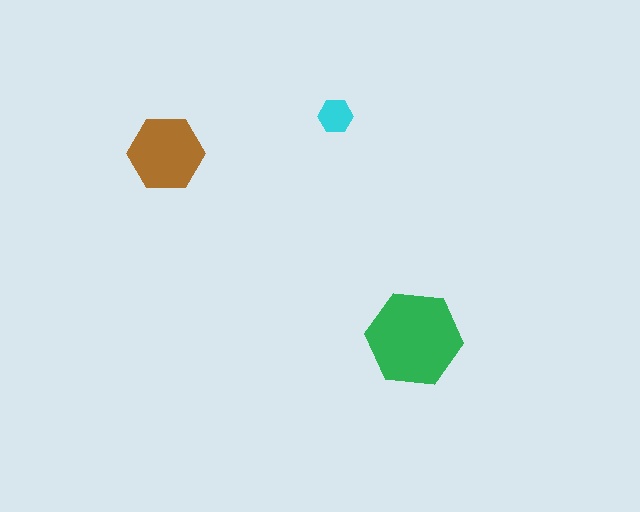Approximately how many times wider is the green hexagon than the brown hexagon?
About 1.5 times wider.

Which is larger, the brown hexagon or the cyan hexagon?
The brown one.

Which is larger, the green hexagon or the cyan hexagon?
The green one.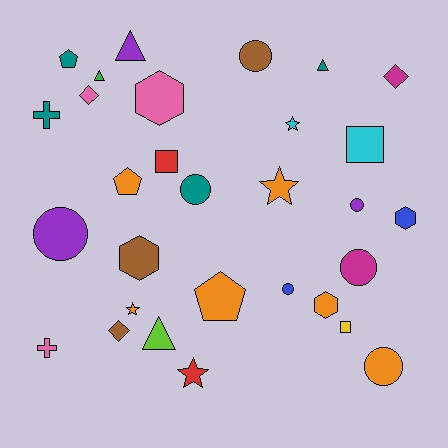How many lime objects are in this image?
There is 1 lime object.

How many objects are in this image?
There are 30 objects.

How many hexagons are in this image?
There are 4 hexagons.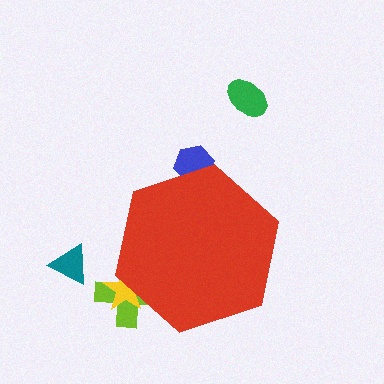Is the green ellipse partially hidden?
No, the green ellipse is fully visible.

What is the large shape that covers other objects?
A red hexagon.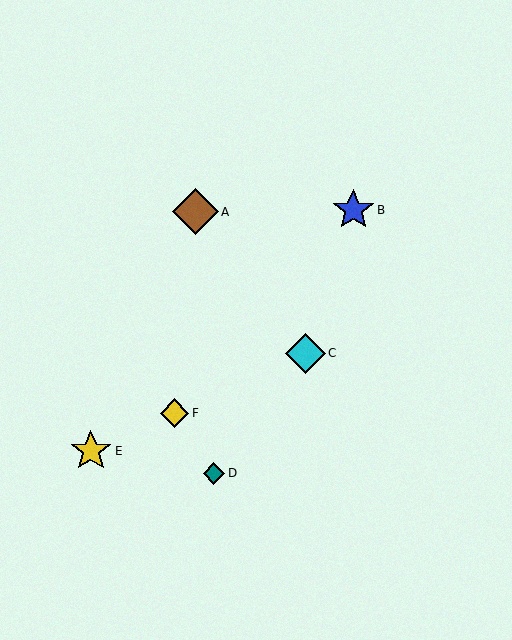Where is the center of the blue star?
The center of the blue star is at (353, 210).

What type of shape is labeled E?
Shape E is a yellow star.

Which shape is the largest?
The brown diamond (labeled A) is the largest.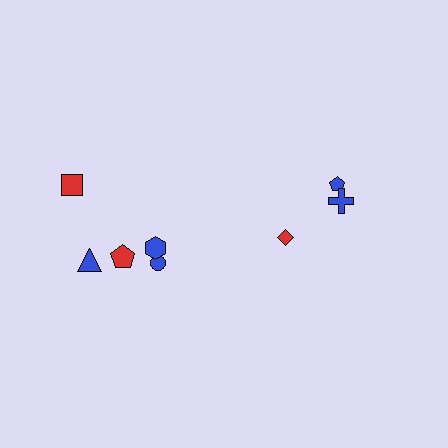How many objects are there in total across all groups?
There are 8 objects.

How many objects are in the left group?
There are 5 objects.